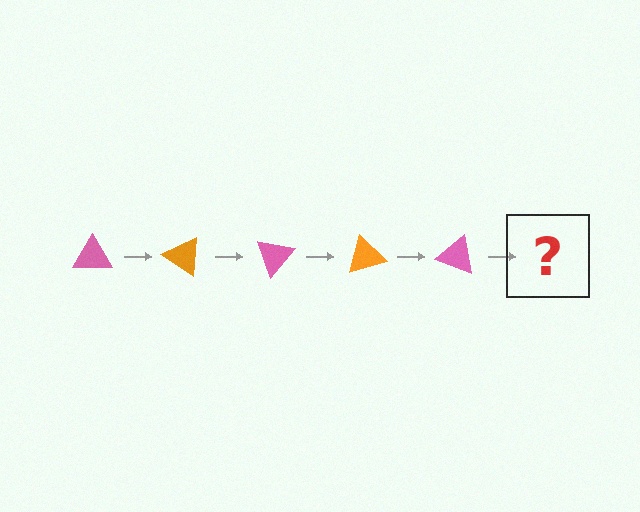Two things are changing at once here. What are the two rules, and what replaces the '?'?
The two rules are that it rotates 35 degrees each step and the color cycles through pink and orange. The '?' should be an orange triangle, rotated 175 degrees from the start.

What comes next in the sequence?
The next element should be an orange triangle, rotated 175 degrees from the start.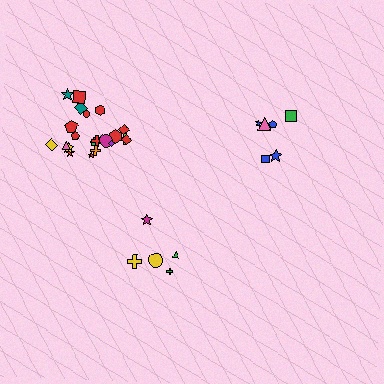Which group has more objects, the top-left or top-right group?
The top-left group.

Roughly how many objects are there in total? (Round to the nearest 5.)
Roughly 35 objects in total.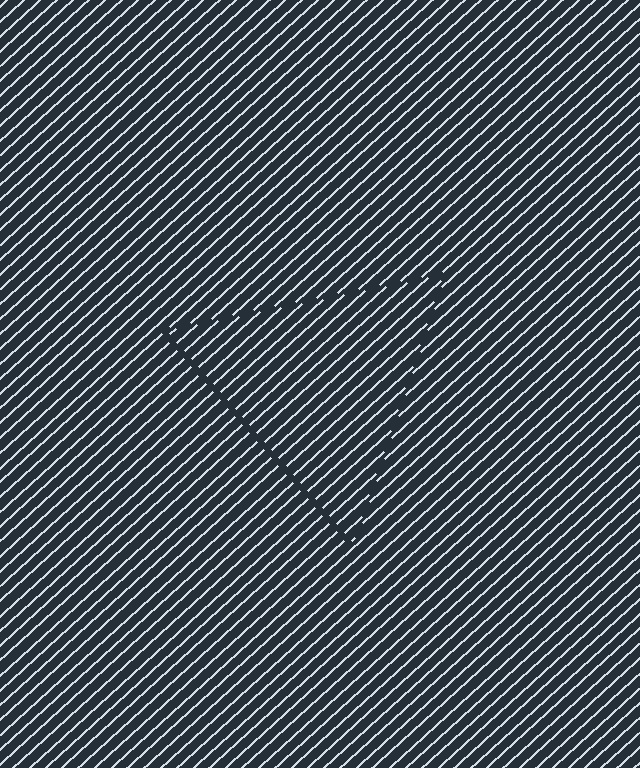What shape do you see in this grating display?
An illusory triangle. The interior of the shape contains the same grating, shifted by half a period — the contour is defined by the phase discontinuity where line-ends from the inner and outer gratings abut.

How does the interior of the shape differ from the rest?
The interior of the shape contains the same grating, shifted by half a period — the contour is defined by the phase discontinuity where line-ends from the inner and outer gratings abut.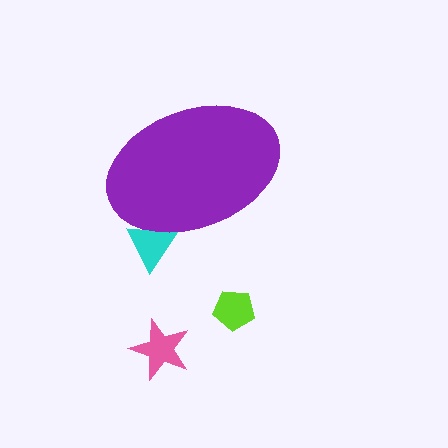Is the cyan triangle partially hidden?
Yes, the cyan triangle is partially hidden behind the purple ellipse.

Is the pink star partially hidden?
No, the pink star is fully visible.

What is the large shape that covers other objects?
A purple ellipse.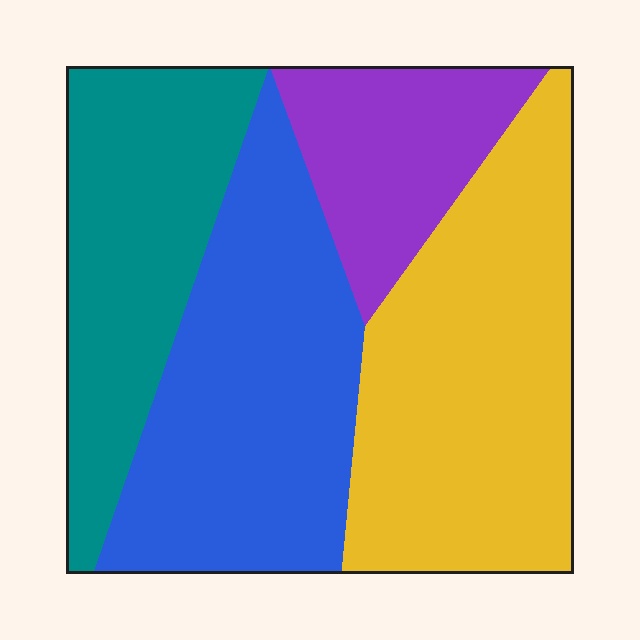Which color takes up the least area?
Purple, at roughly 15%.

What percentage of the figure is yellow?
Yellow takes up about one third (1/3) of the figure.